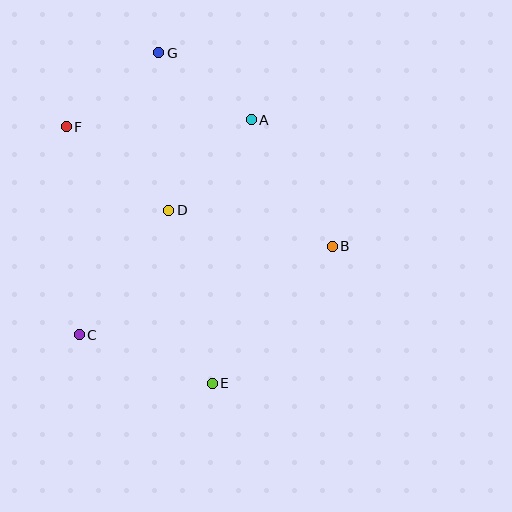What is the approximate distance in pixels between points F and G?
The distance between F and G is approximately 118 pixels.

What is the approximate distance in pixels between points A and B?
The distance between A and B is approximately 150 pixels.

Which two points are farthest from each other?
Points E and G are farthest from each other.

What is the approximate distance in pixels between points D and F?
The distance between D and F is approximately 132 pixels.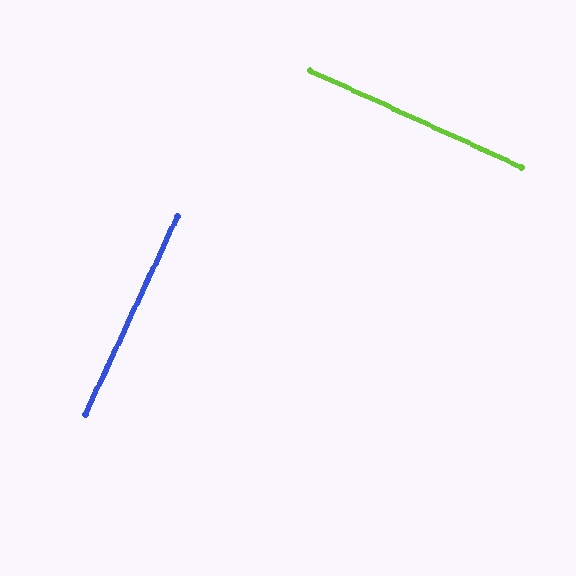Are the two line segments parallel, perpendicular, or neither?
Perpendicular — they meet at approximately 90°.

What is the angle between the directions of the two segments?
Approximately 90 degrees.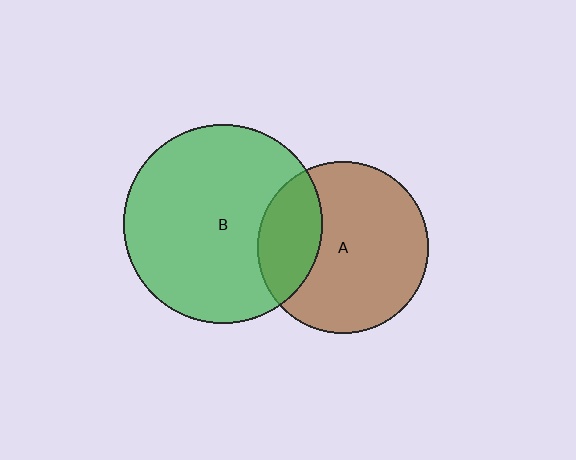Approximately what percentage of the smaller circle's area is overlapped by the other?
Approximately 25%.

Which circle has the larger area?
Circle B (green).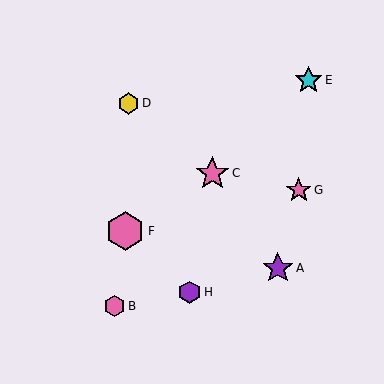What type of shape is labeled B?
Shape B is a pink hexagon.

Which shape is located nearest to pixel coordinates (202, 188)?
The pink star (labeled C) at (212, 173) is nearest to that location.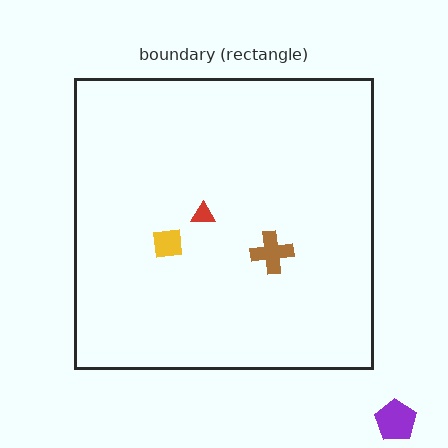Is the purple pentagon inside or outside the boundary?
Outside.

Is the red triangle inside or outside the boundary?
Inside.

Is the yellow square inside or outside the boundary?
Inside.